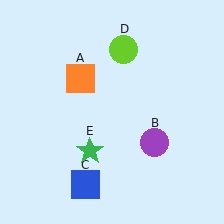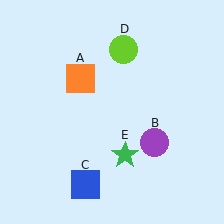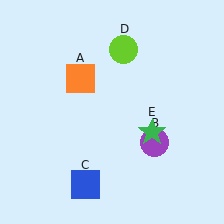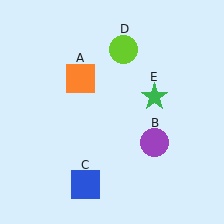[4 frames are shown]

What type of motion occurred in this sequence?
The green star (object E) rotated counterclockwise around the center of the scene.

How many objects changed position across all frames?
1 object changed position: green star (object E).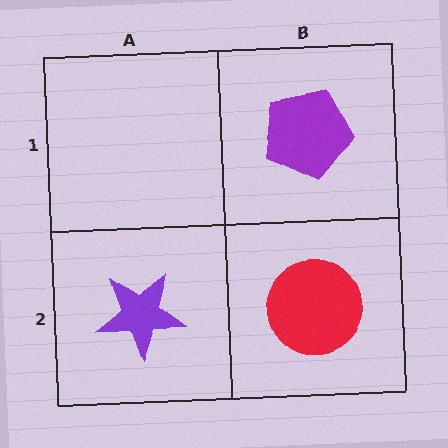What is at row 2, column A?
A purple star.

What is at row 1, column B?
A purple pentagon.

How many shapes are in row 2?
2 shapes.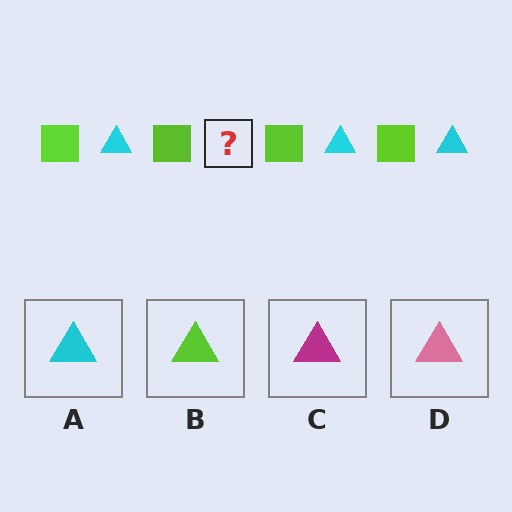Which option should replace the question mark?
Option A.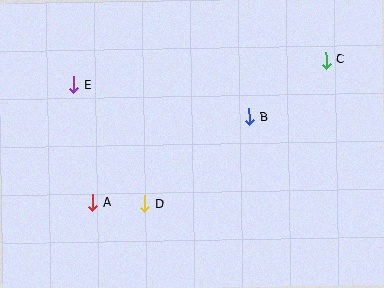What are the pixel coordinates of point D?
Point D is at (145, 204).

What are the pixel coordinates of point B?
Point B is at (249, 117).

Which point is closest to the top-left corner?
Point E is closest to the top-left corner.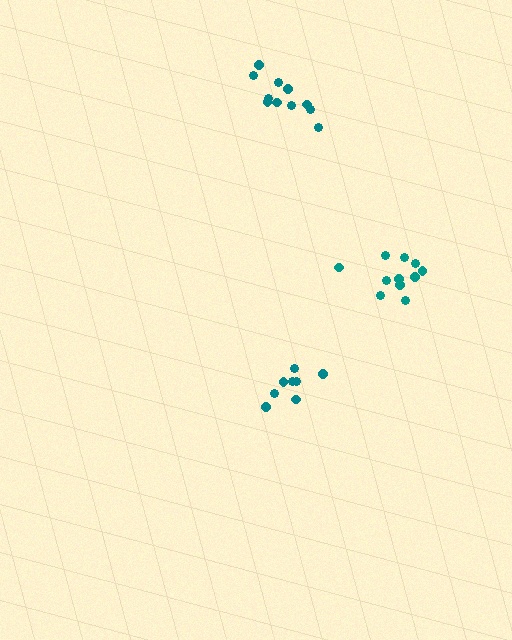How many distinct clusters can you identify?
There are 3 distinct clusters.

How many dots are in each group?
Group 1: 8 dots, Group 2: 11 dots, Group 3: 11 dots (30 total).